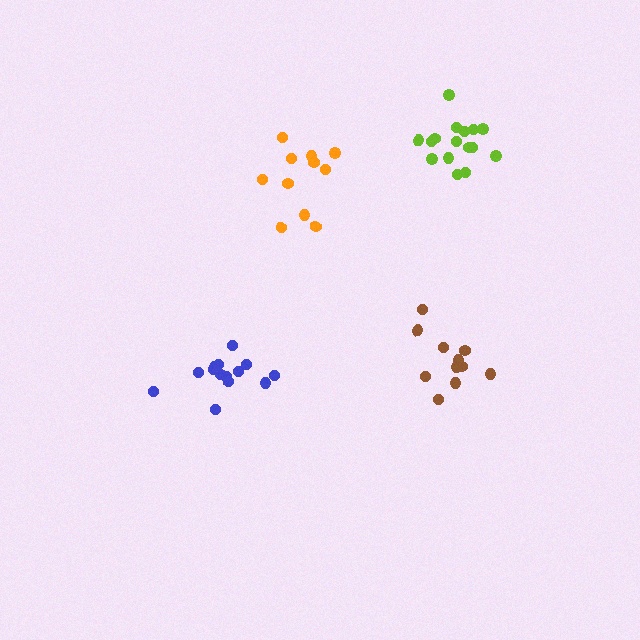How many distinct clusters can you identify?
There are 4 distinct clusters.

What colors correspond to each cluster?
The clusters are colored: orange, lime, brown, blue.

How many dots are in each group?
Group 1: 11 dots, Group 2: 16 dots, Group 3: 11 dots, Group 4: 14 dots (52 total).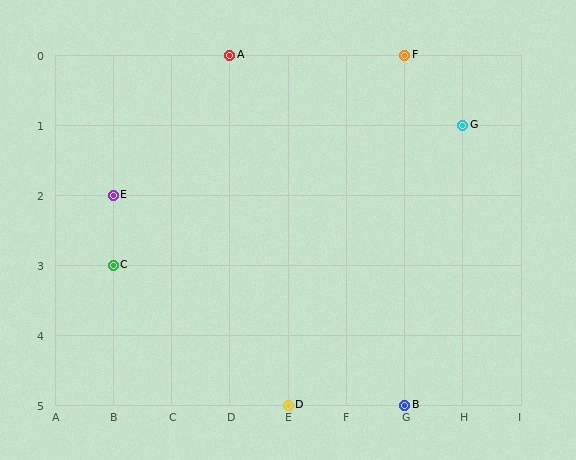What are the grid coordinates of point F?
Point F is at grid coordinates (G, 0).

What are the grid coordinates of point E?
Point E is at grid coordinates (B, 2).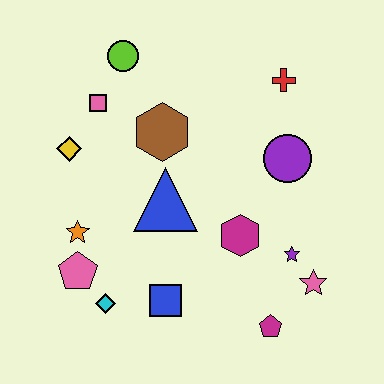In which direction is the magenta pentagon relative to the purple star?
The magenta pentagon is below the purple star.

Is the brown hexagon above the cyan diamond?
Yes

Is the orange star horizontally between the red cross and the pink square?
No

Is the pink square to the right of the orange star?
Yes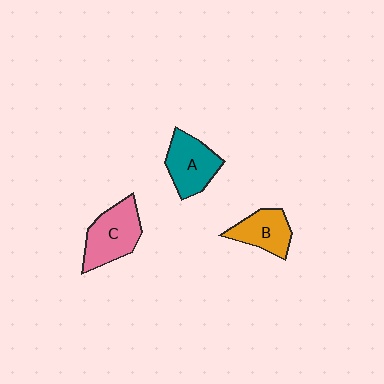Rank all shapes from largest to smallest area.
From largest to smallest: C (pink), A (teal), B (orange).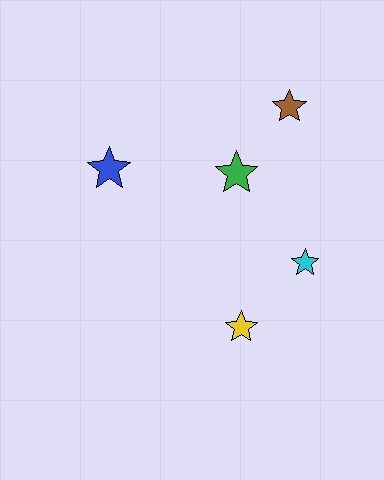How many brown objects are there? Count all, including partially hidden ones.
There is 1 brown object.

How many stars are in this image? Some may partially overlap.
There are 5 stars.